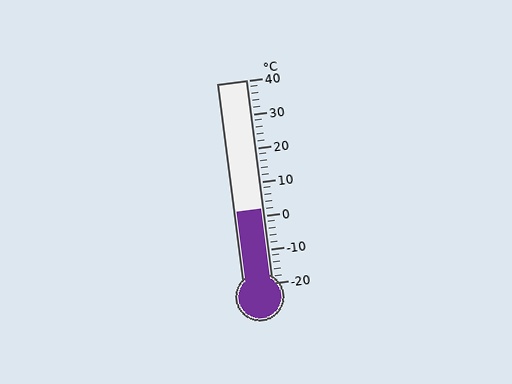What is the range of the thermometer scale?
The thermometer scale ranges from -20°C to 40°C.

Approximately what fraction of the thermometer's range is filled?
The thermometer is filled to approximately 35% of its range.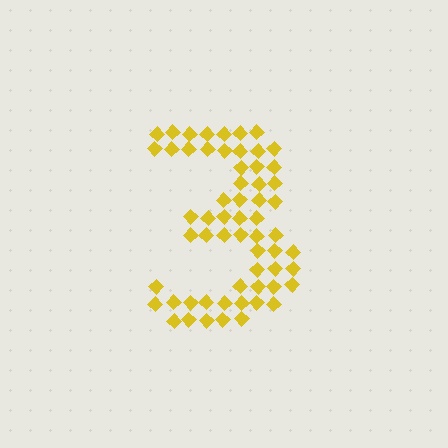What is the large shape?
The large shape is the digit 3.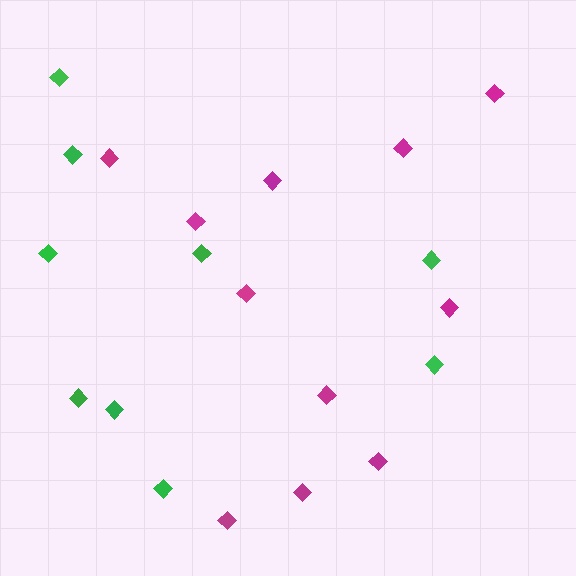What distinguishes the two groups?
There are 2 groups: one group of magenta diamonds (11) and one group of green diamonds (9).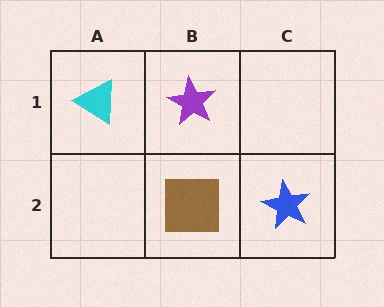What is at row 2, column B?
A brown square.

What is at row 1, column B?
A purple star.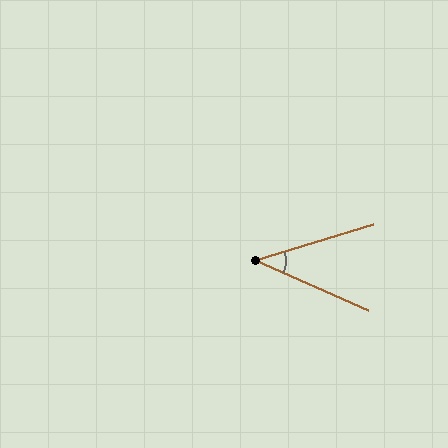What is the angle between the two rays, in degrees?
Approximately 41 degrees.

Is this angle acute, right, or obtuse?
It is acute.